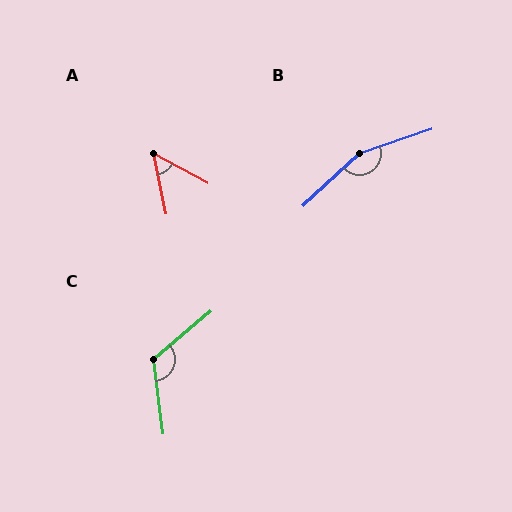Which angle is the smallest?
A, at approximately 50 degrees.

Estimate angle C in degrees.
Approximately 124 degrees.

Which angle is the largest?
B, at approximately 155 degrees.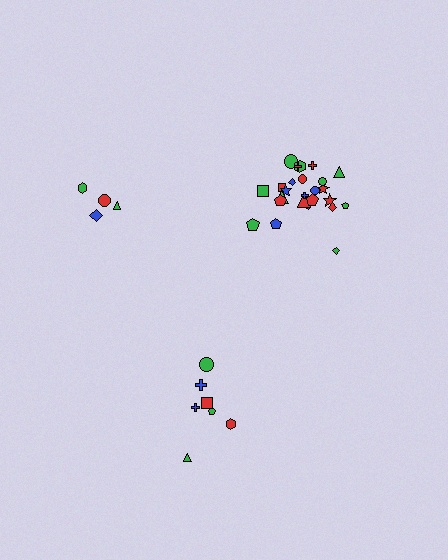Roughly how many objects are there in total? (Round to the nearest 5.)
Roughly 35 objects in total.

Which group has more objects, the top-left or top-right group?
The top-right group.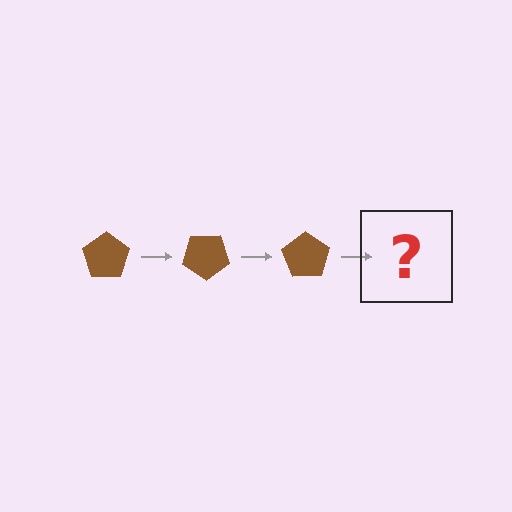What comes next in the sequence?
The next element should be a brown pentagon rotated 105 degrees.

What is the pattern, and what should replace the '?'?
The pattern is that the pentagon rotates 35 degrees each step. The '?' should be a brown pentagon rotated 105 degrees.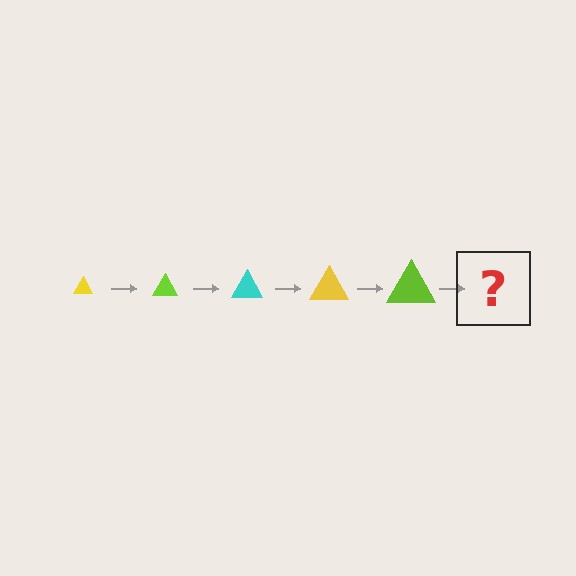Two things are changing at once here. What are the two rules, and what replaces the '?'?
The two rules are that the triangle grows larger each step and the color cycles through yellow, lime, and cyan. The '?' should be a cyan triangle, larger than the previous one.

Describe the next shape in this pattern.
It should be a cyan triangle, larger than the previous one.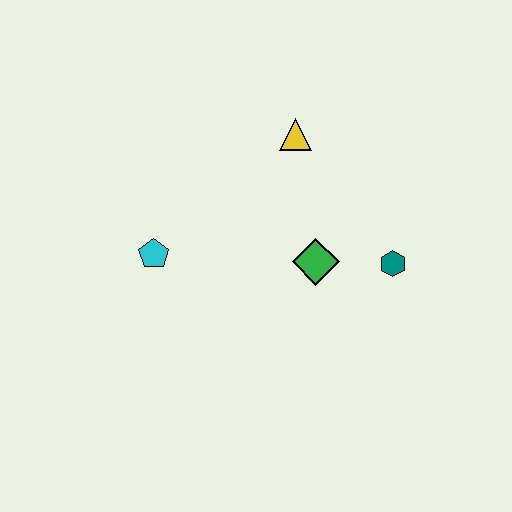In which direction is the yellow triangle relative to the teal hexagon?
The yellow triangle is above the teal hexagon.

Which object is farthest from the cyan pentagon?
The teal hexagon is farthest from the cyan pentagon.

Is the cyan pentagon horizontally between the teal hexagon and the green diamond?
No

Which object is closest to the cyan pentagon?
The green diamond is closest to the cyan pentagon.